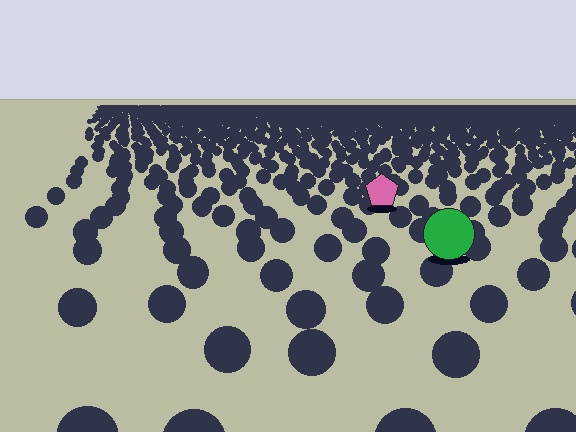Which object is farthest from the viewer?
The pink pentagon is farthest from the viewer. It appears smaller and the ground texture around it is denser.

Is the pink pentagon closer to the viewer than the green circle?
No. The green circle is closer — you can tell from the texture gradient: the ground texture is coarser near it.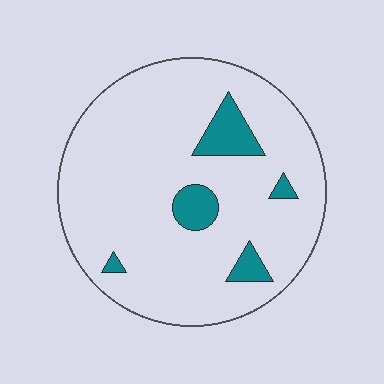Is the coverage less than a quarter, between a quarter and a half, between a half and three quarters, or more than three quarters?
Less than a quarter.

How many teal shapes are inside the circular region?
5.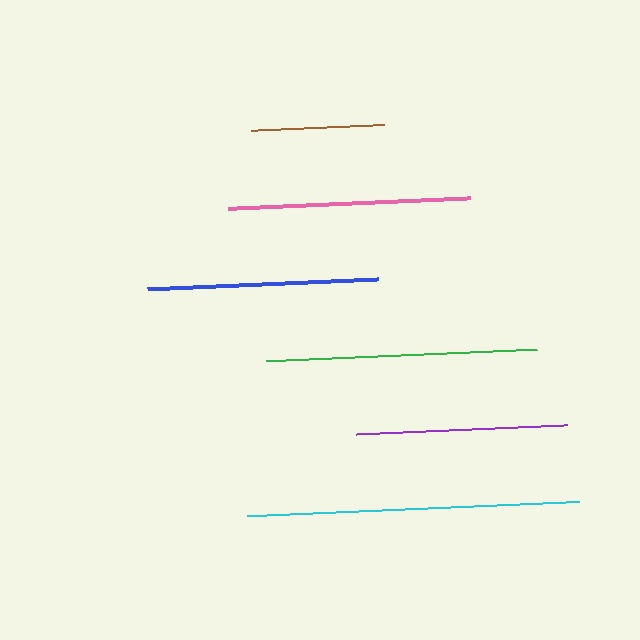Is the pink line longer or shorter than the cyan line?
The cyan line is longer than the pink line.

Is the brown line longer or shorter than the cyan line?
The cyan line is longer than the brown line.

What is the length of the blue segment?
The blue segment is approximately 232 pixels long.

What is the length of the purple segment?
The purple segment is approximately 211 pixels long.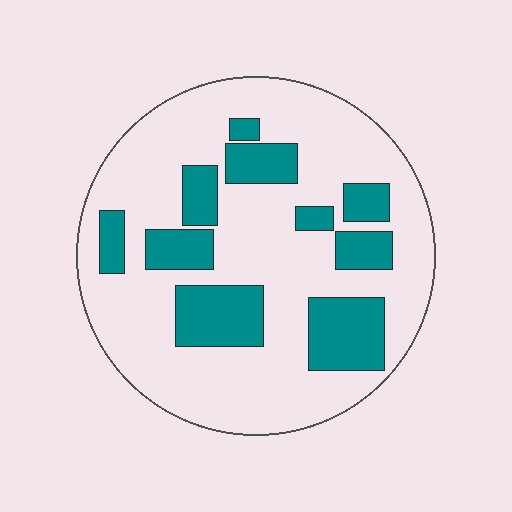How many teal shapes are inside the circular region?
10.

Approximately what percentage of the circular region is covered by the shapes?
Approximately 25%.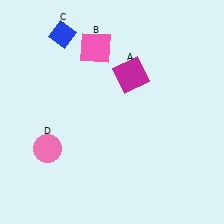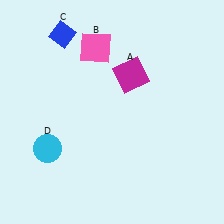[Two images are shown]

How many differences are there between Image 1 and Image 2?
There is 1 difference between the two images.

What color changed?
The circle (D) changed from pink in Image 1 to cyan in Image 2.